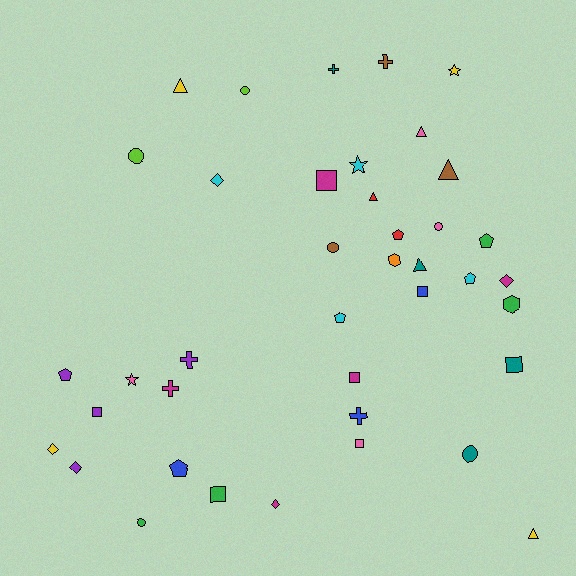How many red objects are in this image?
There are 2 red objects.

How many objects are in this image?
There are 40 objects.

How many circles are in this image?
There are 6 circles.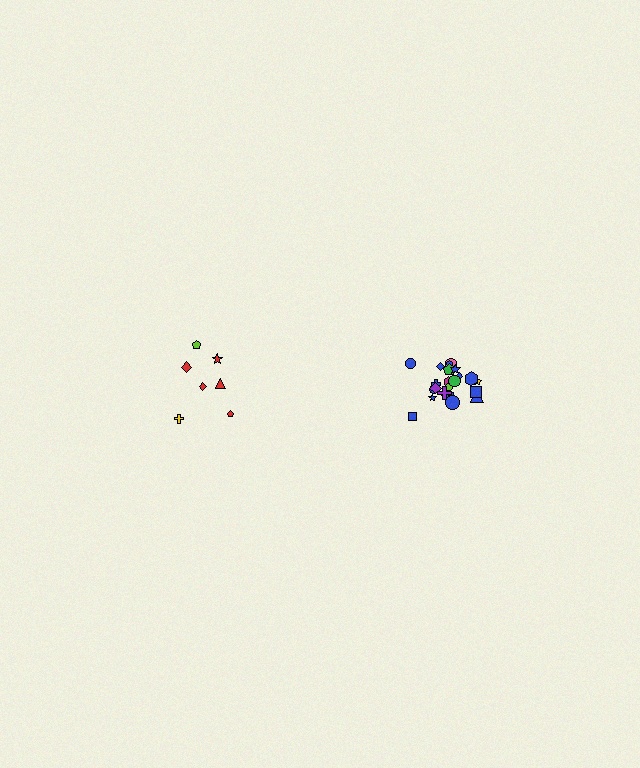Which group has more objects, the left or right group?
The right group.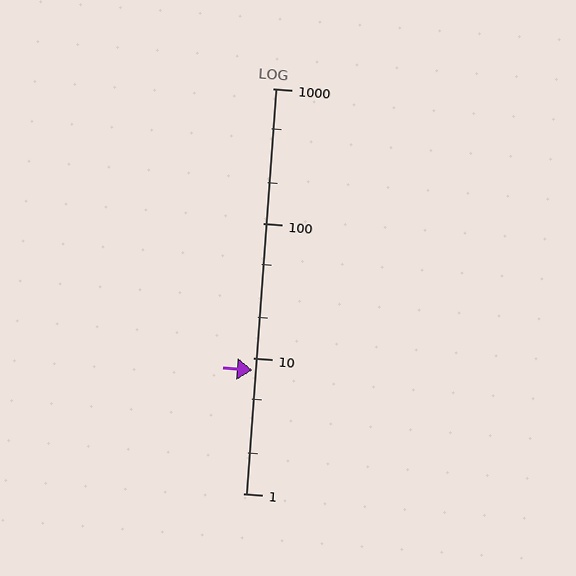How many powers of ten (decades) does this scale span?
The scale spans 3 decades, from 1 to 1000.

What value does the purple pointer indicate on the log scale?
The pointer indicates approximately 8.2.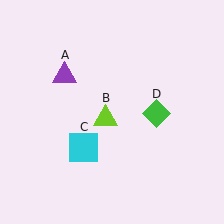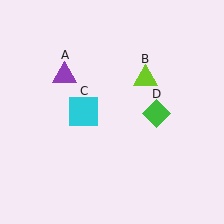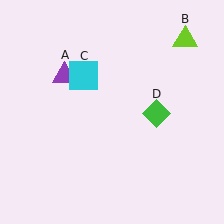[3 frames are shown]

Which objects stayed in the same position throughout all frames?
Purple triangle (object A) and green diamond (object D) remained stationary.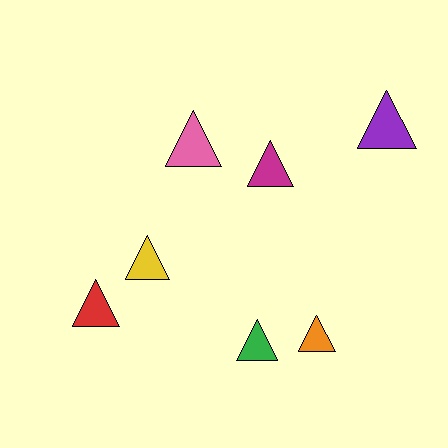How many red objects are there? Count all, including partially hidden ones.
There is 1 red object.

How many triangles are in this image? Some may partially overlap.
There are 7 triangles.